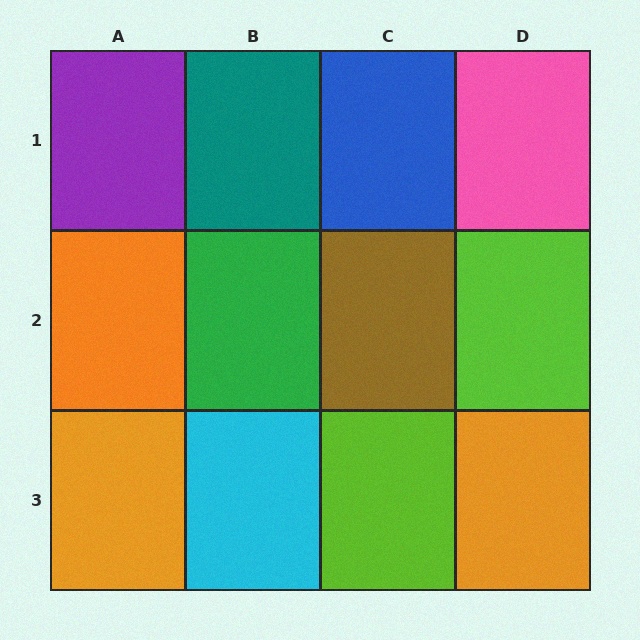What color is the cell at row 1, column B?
Teal.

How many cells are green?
1 cell is green.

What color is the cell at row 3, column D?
Orange.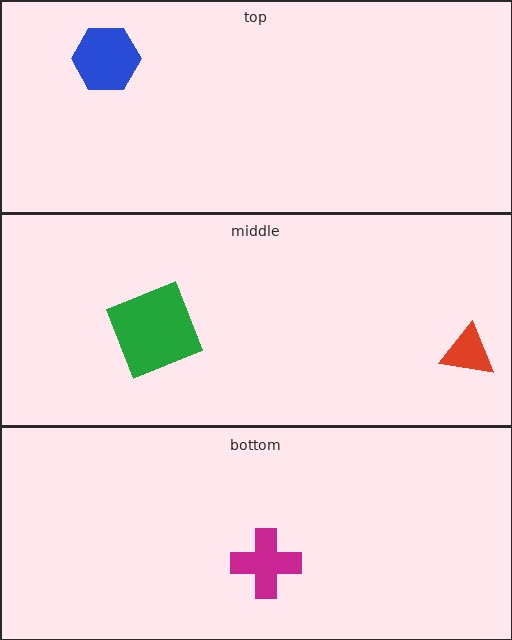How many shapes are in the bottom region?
1.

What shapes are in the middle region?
The green square, the red triangle.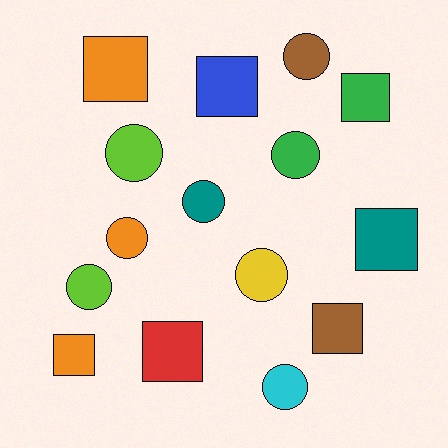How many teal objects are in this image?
There are 2 teal objects.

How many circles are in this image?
There are 8 circles.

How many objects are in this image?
There are 15 objects.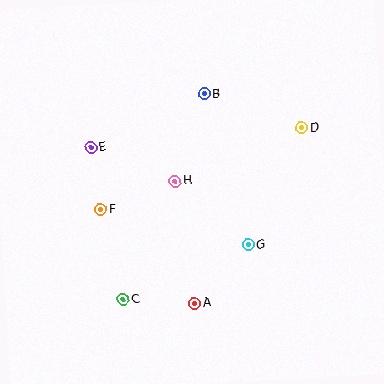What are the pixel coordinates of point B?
Point B is at (204, 94).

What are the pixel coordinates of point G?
Point G is at (248, 245).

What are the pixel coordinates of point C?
Point C is at (123, 300).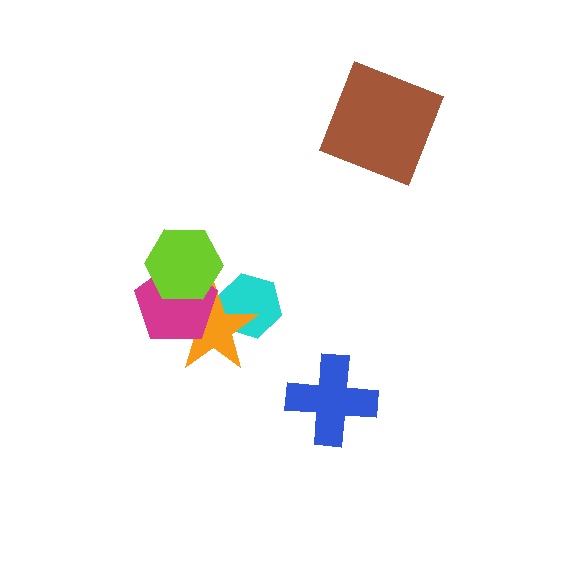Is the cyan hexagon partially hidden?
Yes, it is partially covered by another shape.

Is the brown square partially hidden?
No, no other shape covers it.